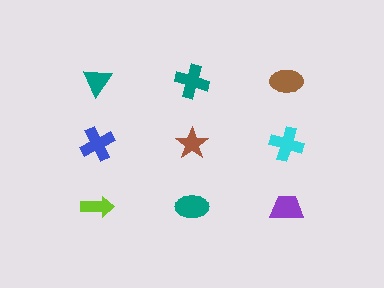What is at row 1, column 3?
A brown ellipse.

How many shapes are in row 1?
3 shapes.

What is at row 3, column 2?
A teal ellipse.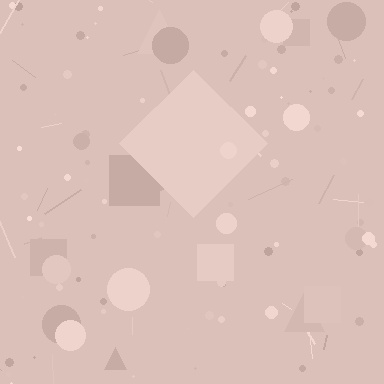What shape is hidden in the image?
A diamond is hidden in the image.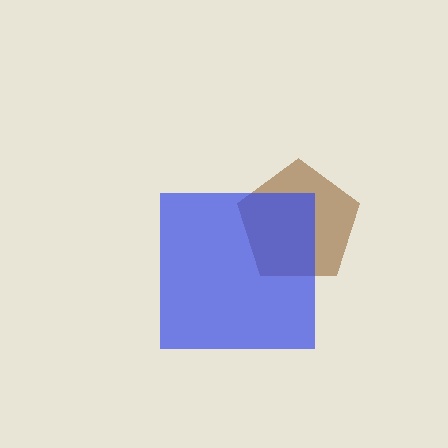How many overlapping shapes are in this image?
There are 2 overlapping shapes in the image.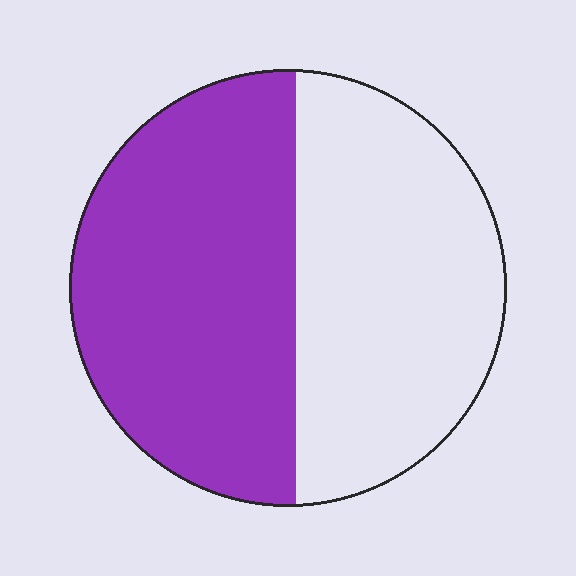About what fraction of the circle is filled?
About one half (1/2).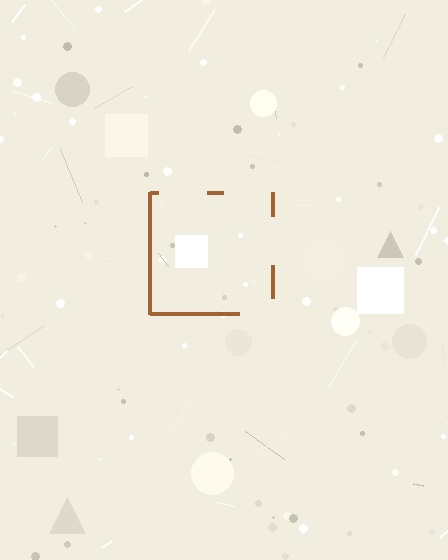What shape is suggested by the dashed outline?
The dashed outline suggests a square.